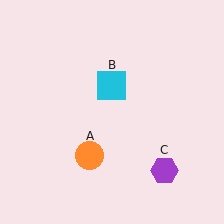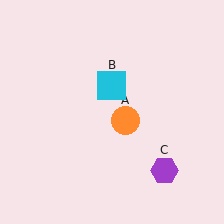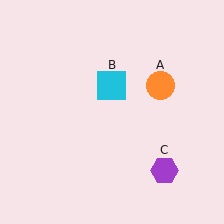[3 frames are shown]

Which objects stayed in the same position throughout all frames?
Cyan square (object B) and purple hexagon (object C) remained stationary.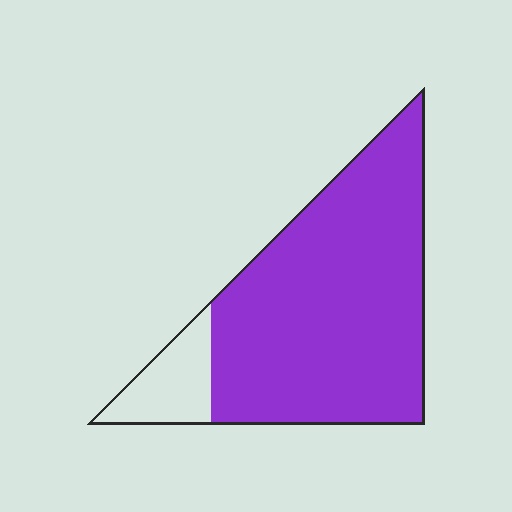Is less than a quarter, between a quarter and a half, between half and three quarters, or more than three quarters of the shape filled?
More than three quarters.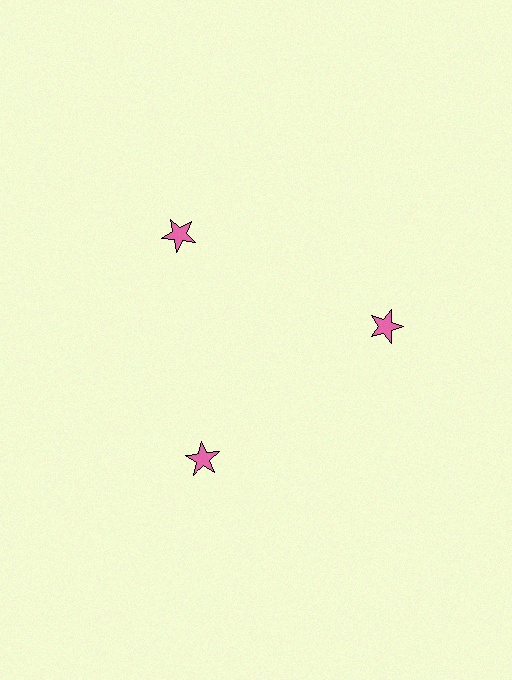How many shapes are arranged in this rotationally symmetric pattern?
There are 3 shapes, arranged in 3 groups of 1.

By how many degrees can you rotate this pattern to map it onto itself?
The pattern maps onto itself every 120 degrees of rotation.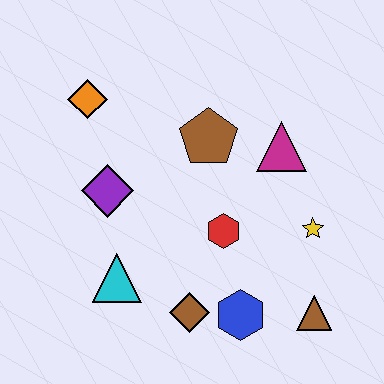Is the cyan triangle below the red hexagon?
Yes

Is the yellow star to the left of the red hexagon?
No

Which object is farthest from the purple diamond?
The brown triangle is farthest from the purple diamond.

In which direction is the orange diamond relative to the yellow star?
The orange diamond is to the left of the yellow star.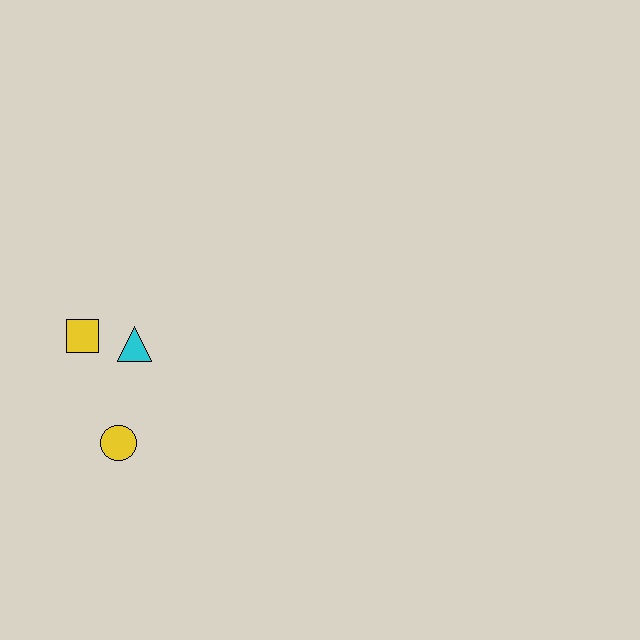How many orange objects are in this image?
There are no orange objects.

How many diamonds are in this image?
There are no diamonds.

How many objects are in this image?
There are 3 objects.